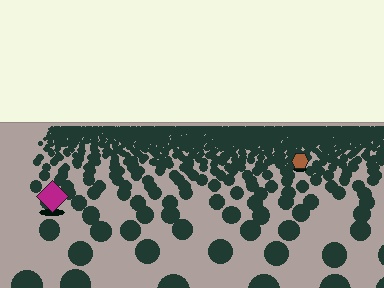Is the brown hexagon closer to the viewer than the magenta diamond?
No. The magenta diamond is closer — you can tell from the texture gradient: the ground texture is coarser near it.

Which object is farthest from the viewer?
The brown hexagon is farthest from the viewer. It appears smaller and the ground texture around it is denser.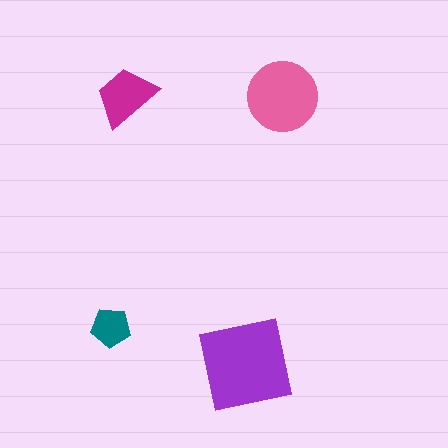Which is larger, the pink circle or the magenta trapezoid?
The pink circle.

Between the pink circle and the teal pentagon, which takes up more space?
The pink circle.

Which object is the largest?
The purple square.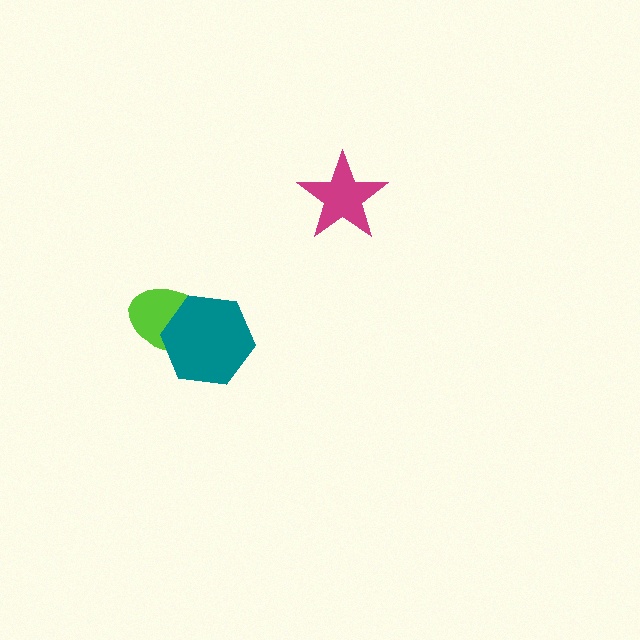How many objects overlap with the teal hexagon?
1 object overlaps with the teal hexagon.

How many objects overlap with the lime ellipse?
1 object overlaps with the lime ellipse.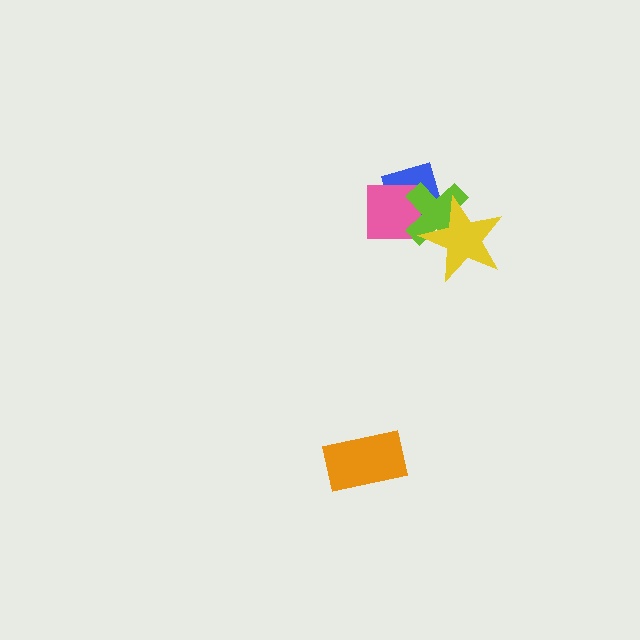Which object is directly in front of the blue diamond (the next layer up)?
The pink square is directly in front of the blue diamond.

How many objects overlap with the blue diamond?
3 objects overlap with the blue diamond.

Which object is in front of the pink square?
The lime cross is in front of the pink square.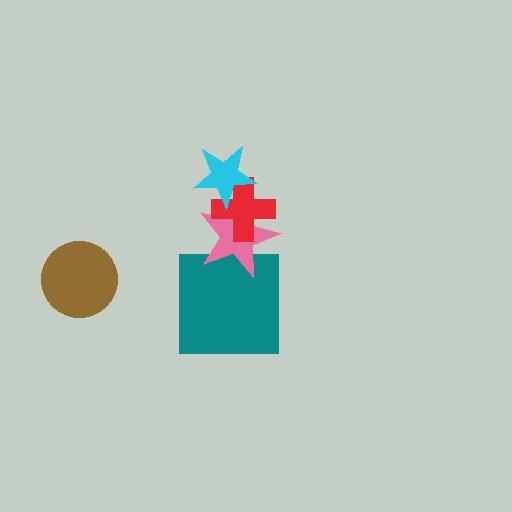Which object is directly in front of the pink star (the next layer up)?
The red cross is directly in front of the pink star.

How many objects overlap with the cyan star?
2 objects overlap with the cyan star.